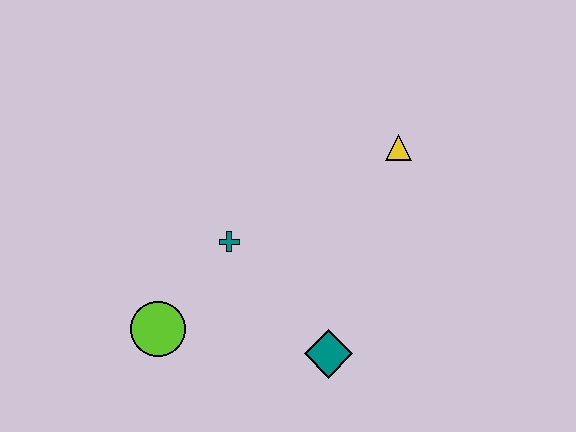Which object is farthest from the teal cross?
The yellow triangle is farthest from the teal cross.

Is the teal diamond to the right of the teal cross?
Yes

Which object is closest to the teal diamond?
The teal cross is closest to the teal diamond.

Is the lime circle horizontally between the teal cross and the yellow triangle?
No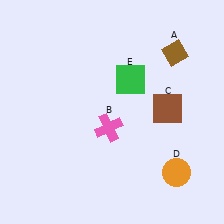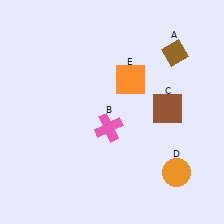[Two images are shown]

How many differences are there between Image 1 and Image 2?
There is 1 difference between the two images.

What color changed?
The square (E) changed from green in Image 1 to orange in Image 2.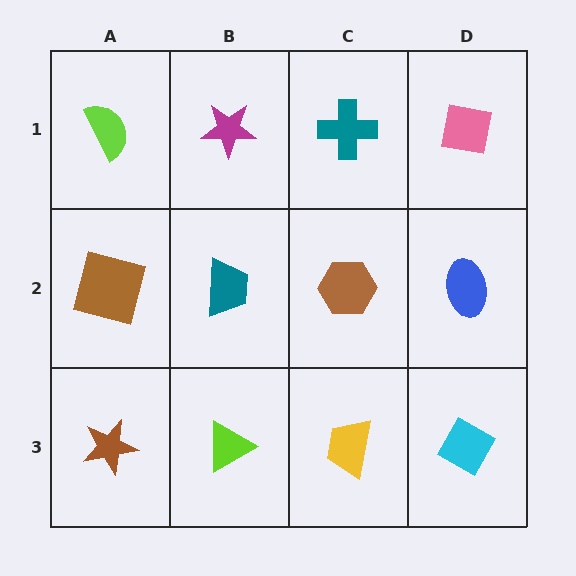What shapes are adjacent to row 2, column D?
A pink square (row 1, column D), a cyan diamond (row 3, column D), a brown hexagon (row 2, column C).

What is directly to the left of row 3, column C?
A lime triangle.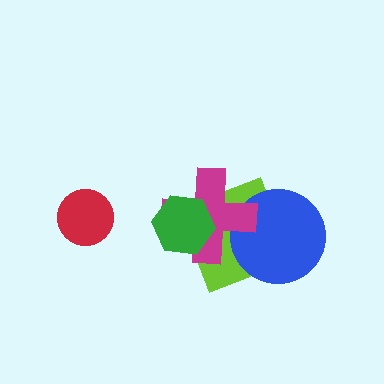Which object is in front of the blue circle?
The magenta cross is in front of the blue circle.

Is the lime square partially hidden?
Yes, it is partially covered by another shape.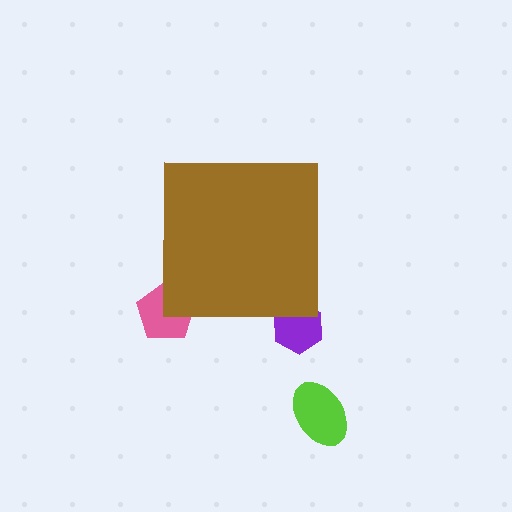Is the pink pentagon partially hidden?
Yes, the pink pentagon is partially hidden behind the brown square.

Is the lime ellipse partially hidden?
No, the lime ellipse is fully visible.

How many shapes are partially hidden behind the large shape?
2 shapes are partially hidden.